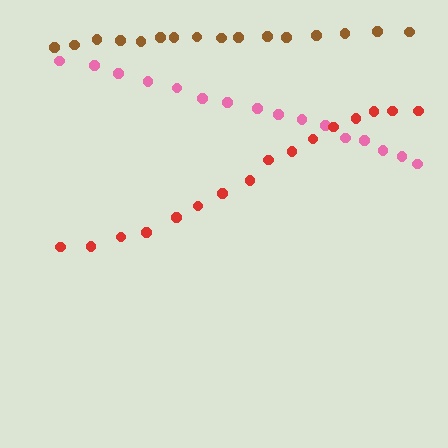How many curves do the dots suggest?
There are 3 distinct paths.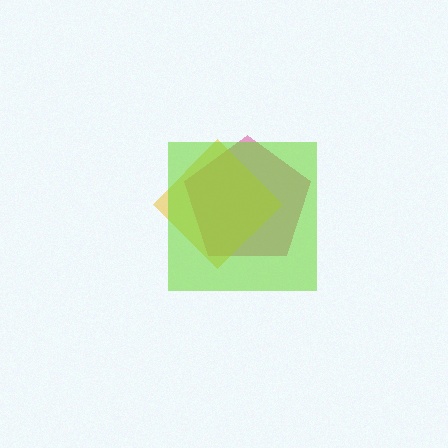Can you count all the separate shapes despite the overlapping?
Yes, there are 3 separate shapes.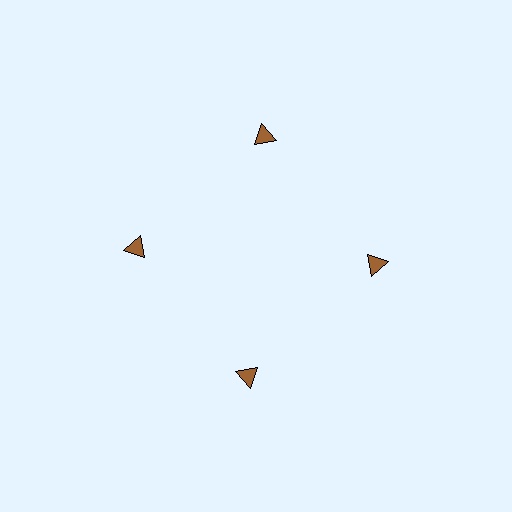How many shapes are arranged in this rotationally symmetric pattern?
There are 4 shapes, arranged in 4 groups of 1.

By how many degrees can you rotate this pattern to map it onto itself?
The pattern maps onto itself every 90 degrees of rotation.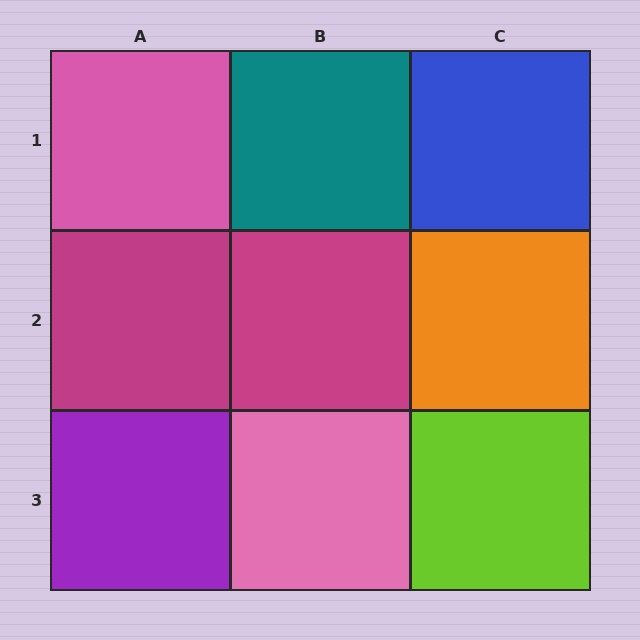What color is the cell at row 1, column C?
Blue.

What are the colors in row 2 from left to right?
Magenta, magenta, orange.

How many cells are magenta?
2 cells are magenta.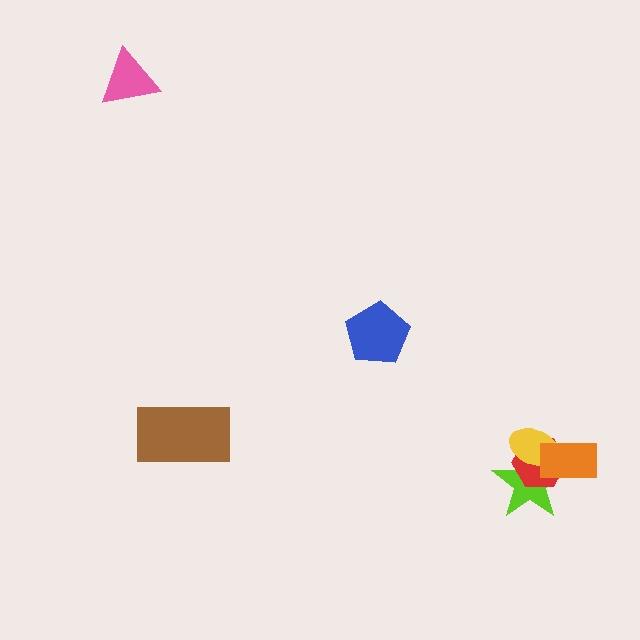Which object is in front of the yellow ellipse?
The orange rectangle is in front of the yellow ellipse.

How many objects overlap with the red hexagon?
3 objects overlap with the red hexagon.